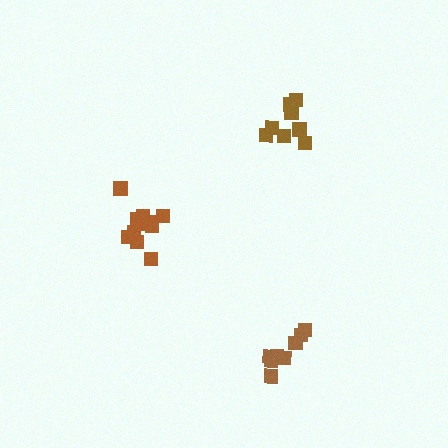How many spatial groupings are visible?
There are 3 spatial groupings.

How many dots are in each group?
Group 1: 8 dots, Group 2: 11 dots, Group 3: 8 dots (27 total).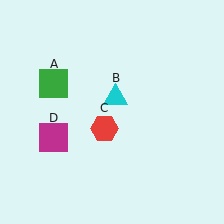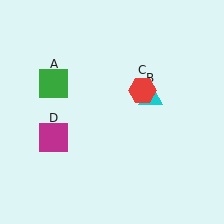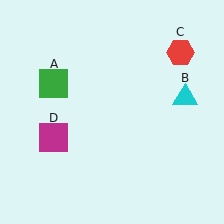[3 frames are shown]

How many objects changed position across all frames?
2 objects changed position: cyan triangle (object B), red hexagon (object C).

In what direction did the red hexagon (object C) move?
The red hexagon (object C) moved up and to the right.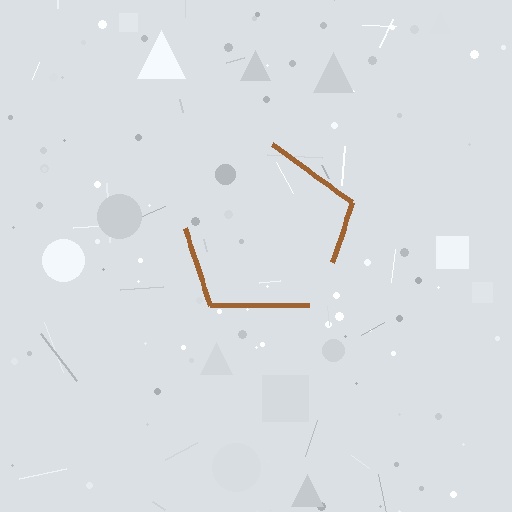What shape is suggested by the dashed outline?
The dashed outline suggests a pentagon.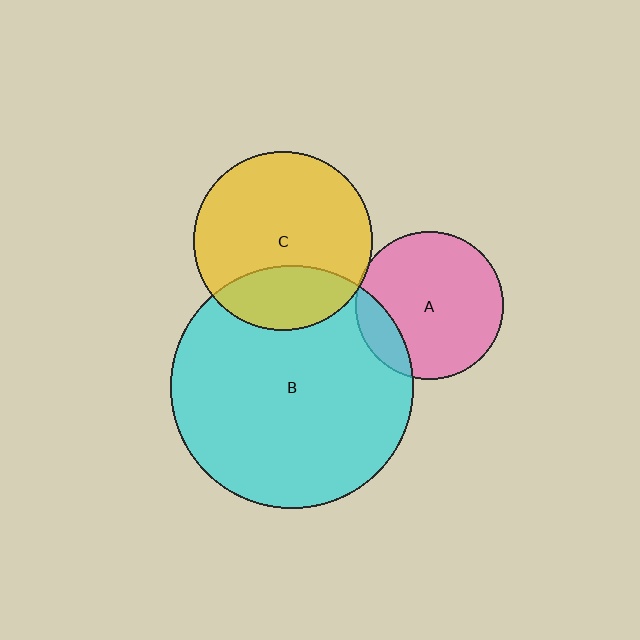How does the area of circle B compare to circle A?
Approximately 2.7 times.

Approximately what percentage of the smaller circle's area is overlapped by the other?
Approximately 25%.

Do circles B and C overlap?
Yes.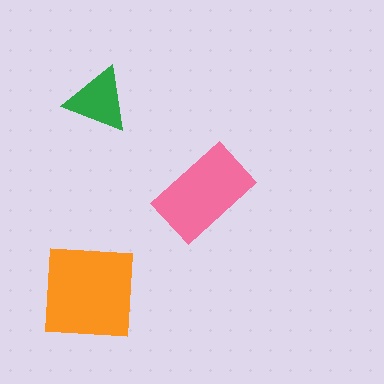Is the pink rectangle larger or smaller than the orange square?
Smaller.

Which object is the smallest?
The green triangle.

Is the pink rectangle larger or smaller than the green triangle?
Larger.